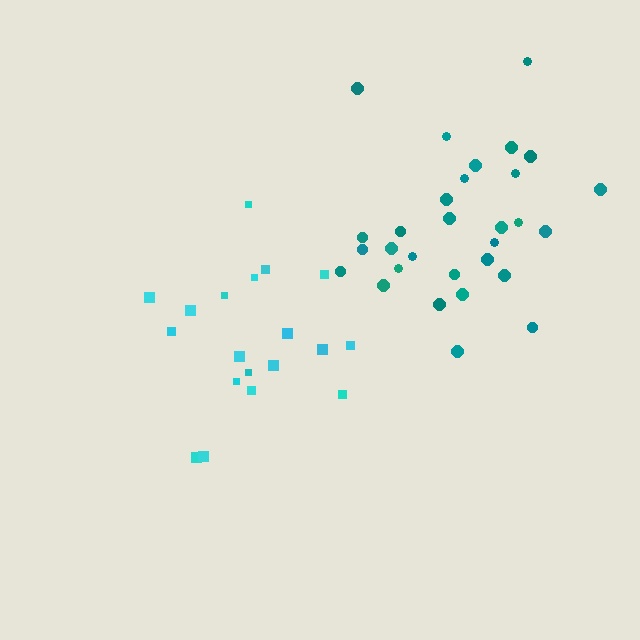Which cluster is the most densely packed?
Teal.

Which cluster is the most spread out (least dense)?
Cyan.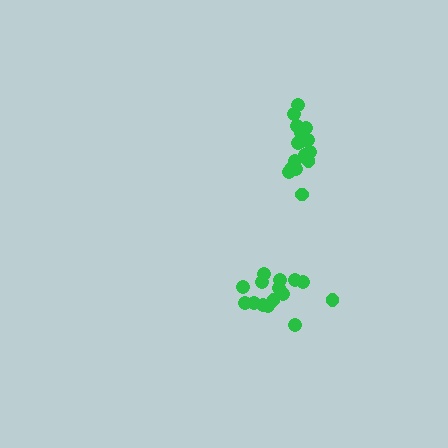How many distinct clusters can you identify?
There are 2 distinct clusters.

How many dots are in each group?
Group 1: 16 dots, Group 2: 15 dots (31 total).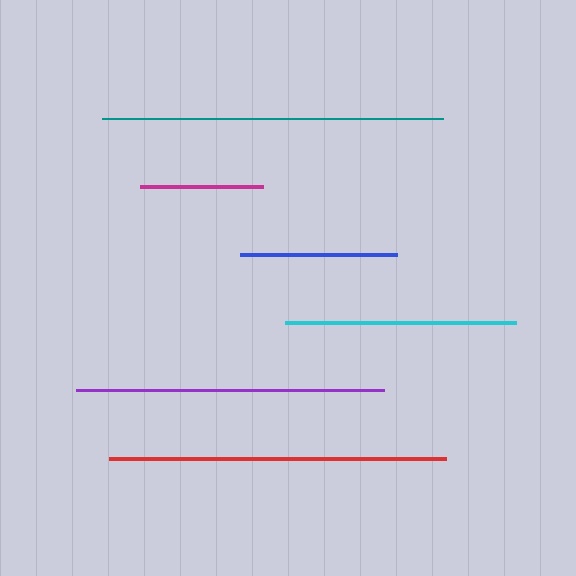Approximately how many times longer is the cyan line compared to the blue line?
The cyan line is approximately 1.5 times the length of the blue line.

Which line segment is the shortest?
The magenta line is the shortest at approximately 123 pixels.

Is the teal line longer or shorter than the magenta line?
The teal line is longer than the magenta line.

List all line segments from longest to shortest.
From longest to shortest: teal, red, purple, cyan, blue, magenta.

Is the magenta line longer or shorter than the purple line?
The purple line is longer than the magenta line.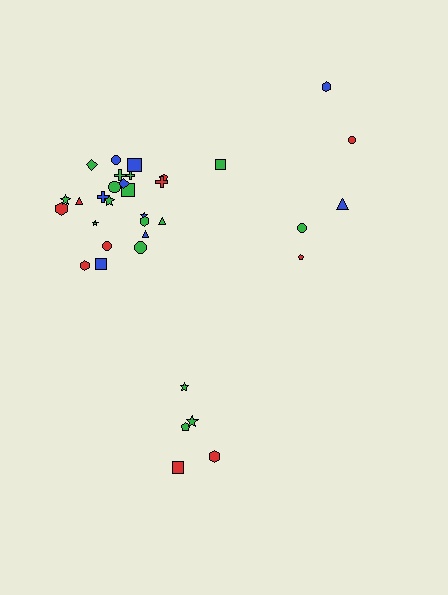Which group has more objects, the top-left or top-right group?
The top-left group.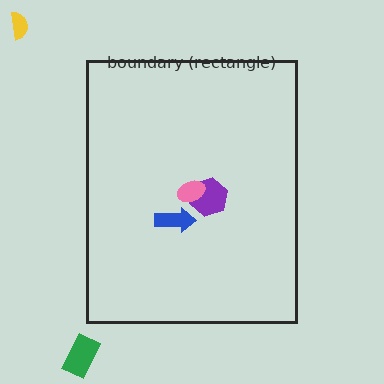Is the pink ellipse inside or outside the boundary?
Inside.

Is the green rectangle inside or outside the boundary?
Outside.